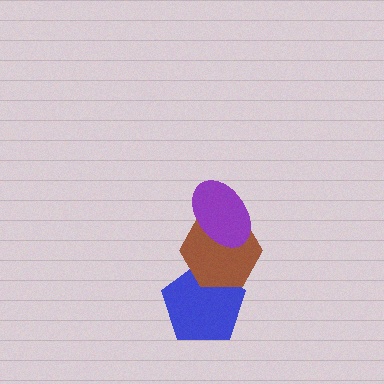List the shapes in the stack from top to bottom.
From top to bottom: the purple ellipse, the brown hexagon, the blue pentagon.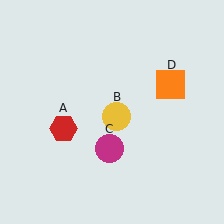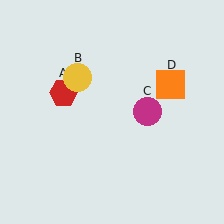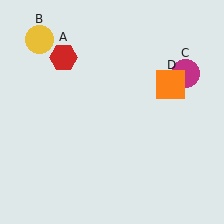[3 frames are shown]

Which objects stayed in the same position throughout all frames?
Orange square (object D) remained stationary.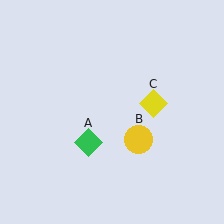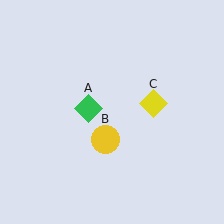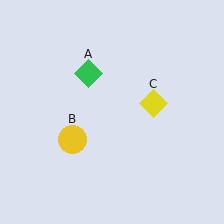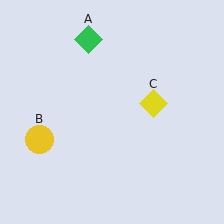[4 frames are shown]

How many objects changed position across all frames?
2 objects changed position: green diamond (object A), yellow circle (object B).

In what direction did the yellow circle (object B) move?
The yellow circle (object B) moved left.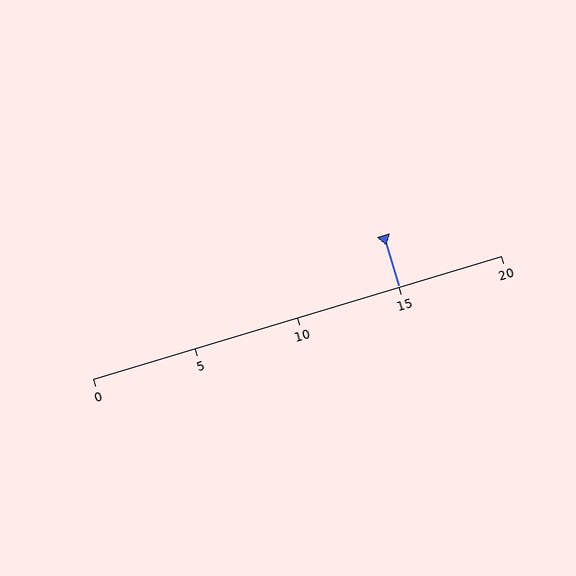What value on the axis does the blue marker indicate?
The marker indicates approximately 15.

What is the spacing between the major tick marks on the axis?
The major ticks are spaced 5 apart.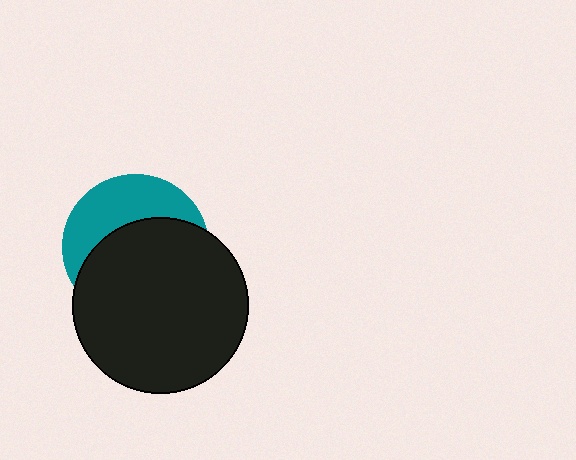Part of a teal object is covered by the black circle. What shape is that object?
It is a circle.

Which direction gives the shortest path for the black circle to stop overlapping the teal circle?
Moving down gives the shortest separation.